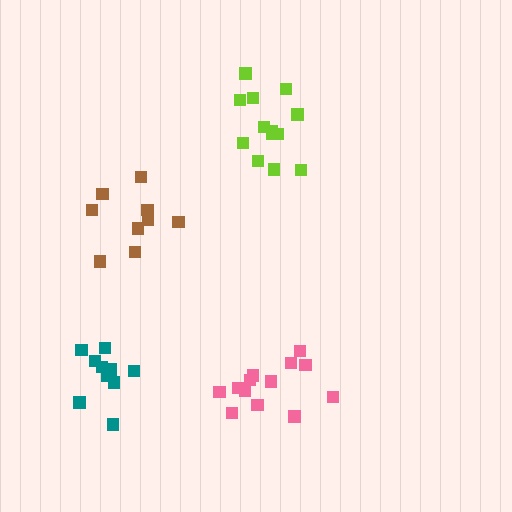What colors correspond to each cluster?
The clusters are colored: pink, lime, teal, brown.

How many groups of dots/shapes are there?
There are 4 groups.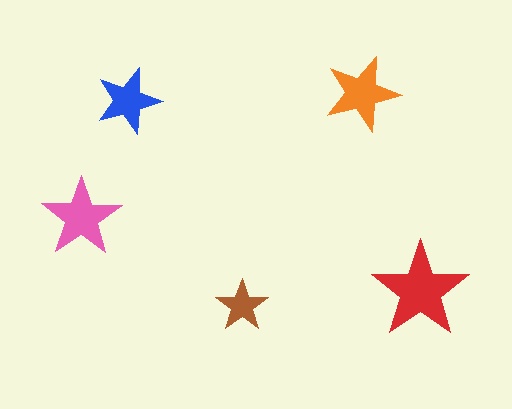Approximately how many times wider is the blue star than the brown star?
About 1.5 times wider.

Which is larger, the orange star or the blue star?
The orange one.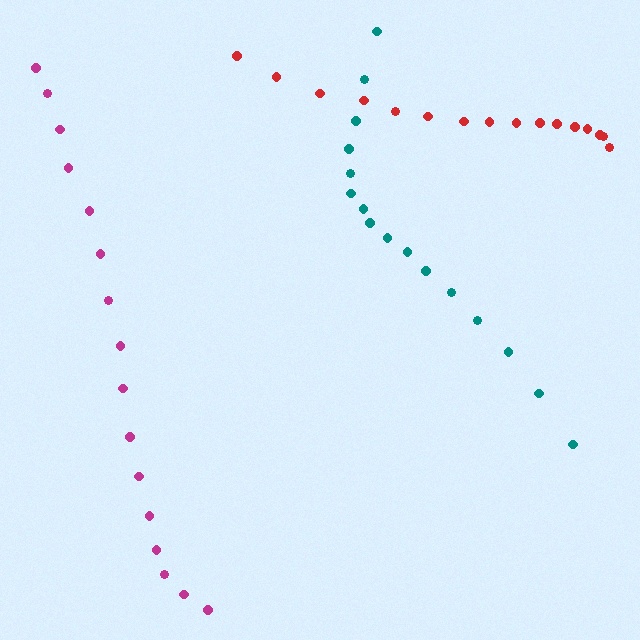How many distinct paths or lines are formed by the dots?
There are 3 distinct paths.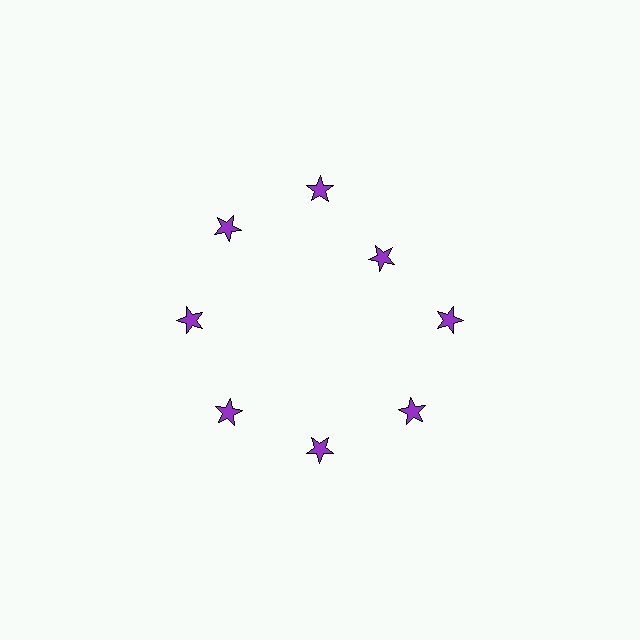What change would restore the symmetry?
The symmetry would be restored by moving it outward, back onto the ring so that all 8 stars sit at equal angles and equal distance from the center.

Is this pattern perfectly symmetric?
No. The 8 purple stars are arranged in a ring, but one element near the 2 o'clock position is pulled inward toward the center, breaking the 8-fold rotational symmetry.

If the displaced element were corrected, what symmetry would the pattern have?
It would have 8-fold rotational symmetry — the pattern would map onto itself every 45 degrees.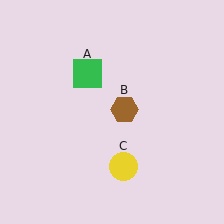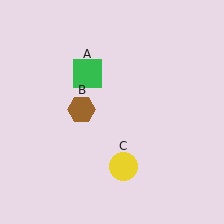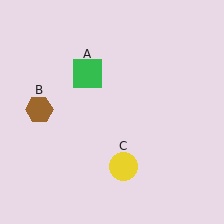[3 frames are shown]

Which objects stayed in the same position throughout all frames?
Green square (object A) and yellow circle (object C) remained stationary.